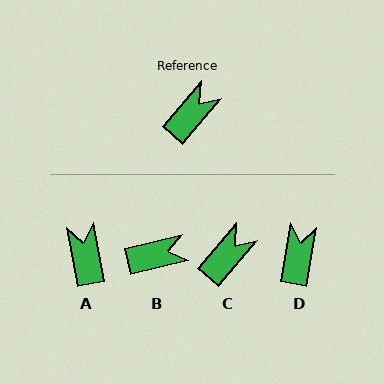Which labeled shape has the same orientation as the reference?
C.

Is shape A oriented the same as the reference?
No, it is off by about 51 degrees.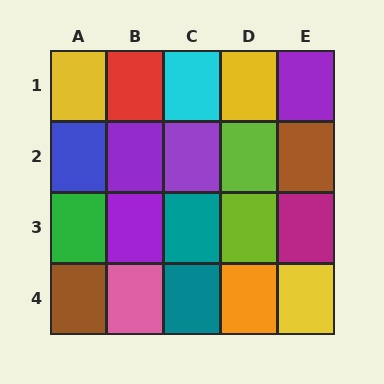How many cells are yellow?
3 cells are yellow.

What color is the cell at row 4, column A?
Brown.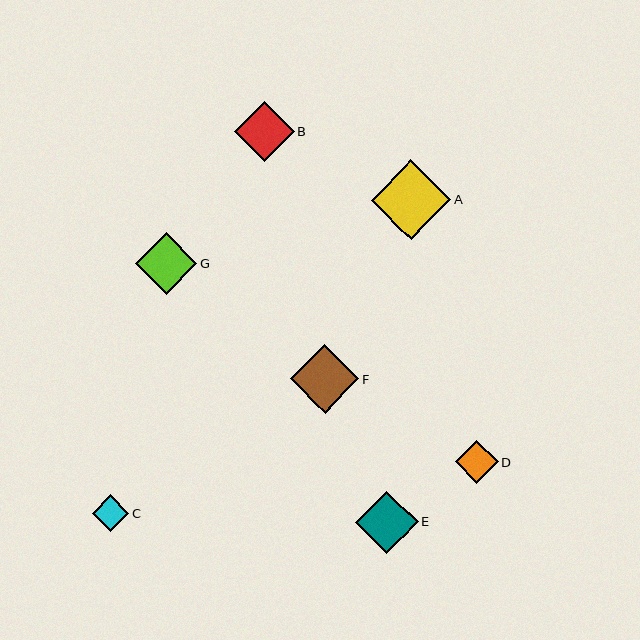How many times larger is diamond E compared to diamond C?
Diamond E is approximately 1.7 times the size of diamond C.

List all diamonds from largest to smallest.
From largest to smallest: A, F, E, G, B, D, C.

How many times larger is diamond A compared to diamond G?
Diamond A is approximately 1.3 times the size of diamond G.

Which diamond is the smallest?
Diamond C is the smallest with a size of approximately 37 pixels.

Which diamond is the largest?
Diamond A is the largest with a size of approximately 80 pixels.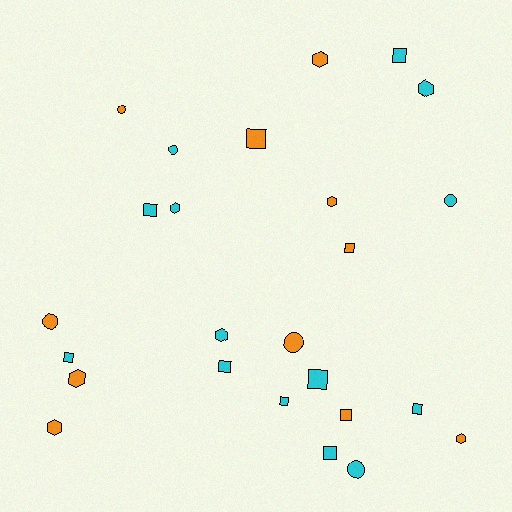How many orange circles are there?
There are 3 orange circles.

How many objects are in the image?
There are 25 objects.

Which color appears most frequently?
Cyan, with 14 objects.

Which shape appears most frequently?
Square, with 11 objects.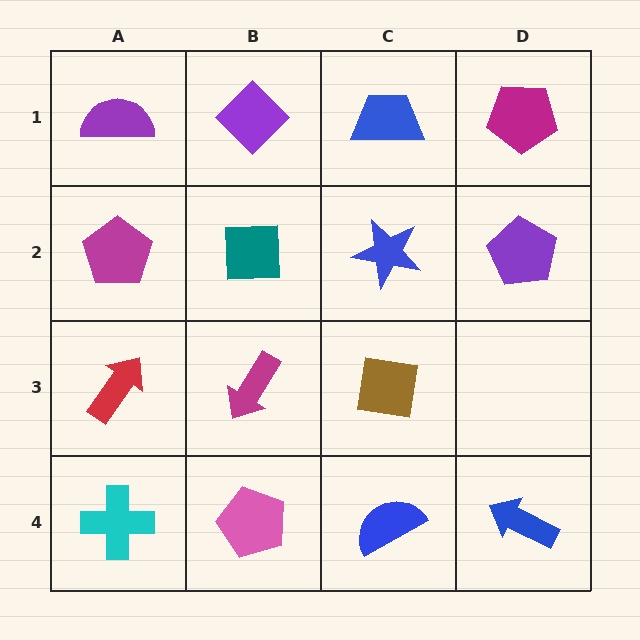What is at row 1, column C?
A blue trapezoid.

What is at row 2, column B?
A teal square.